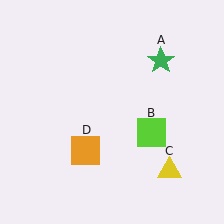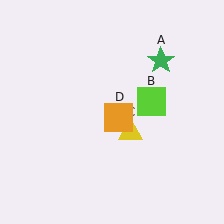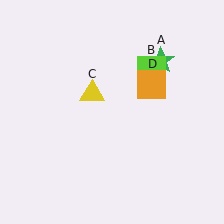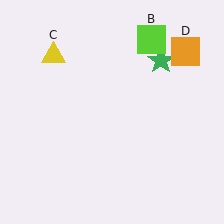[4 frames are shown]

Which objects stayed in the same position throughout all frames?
Green star (object A) remained stationary.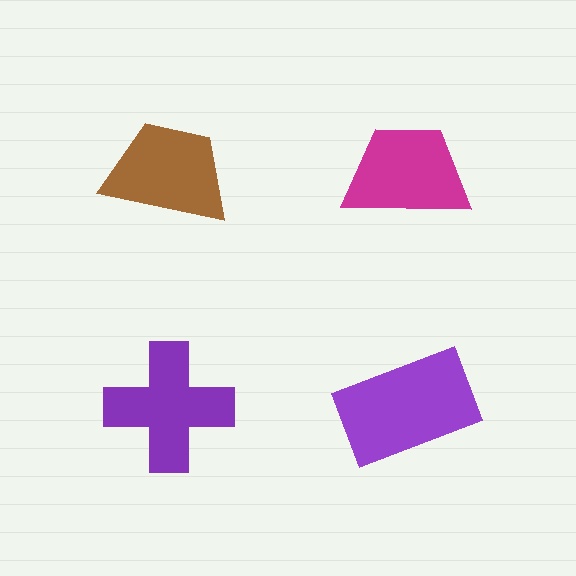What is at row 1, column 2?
A magenta trapezoid.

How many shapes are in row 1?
2 shapes.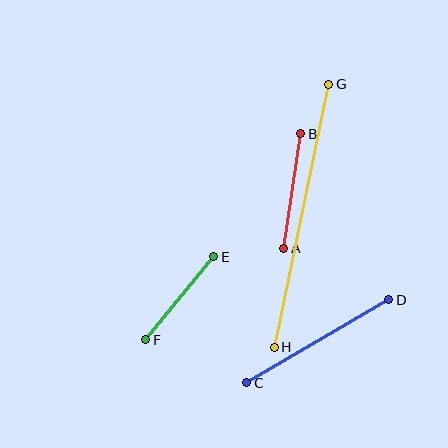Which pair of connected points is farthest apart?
Points G and H are farthest apart.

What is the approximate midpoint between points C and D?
The midpoint is at approximately (318, 341) pixels.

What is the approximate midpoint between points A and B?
The midpoint is at approximately (292, 191) pixels.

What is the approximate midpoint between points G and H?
The midpoint is at approximately (302, 216) pixels.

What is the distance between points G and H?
The distance is approximately 269 pixels.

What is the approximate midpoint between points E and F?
The midpoint is at approximately (180, 298) pixels.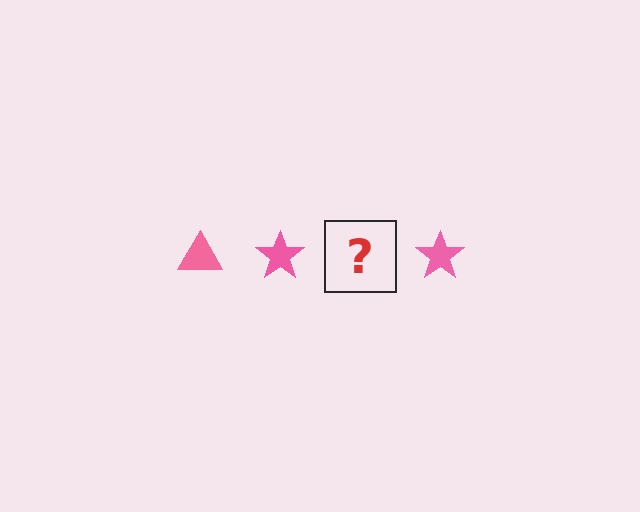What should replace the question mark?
The question mark should be replaced with a pink triangle.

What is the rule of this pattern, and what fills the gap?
The rule is that the pattern cycles through triangle, star shapes in pink. The gap should be filled with a pink triangle.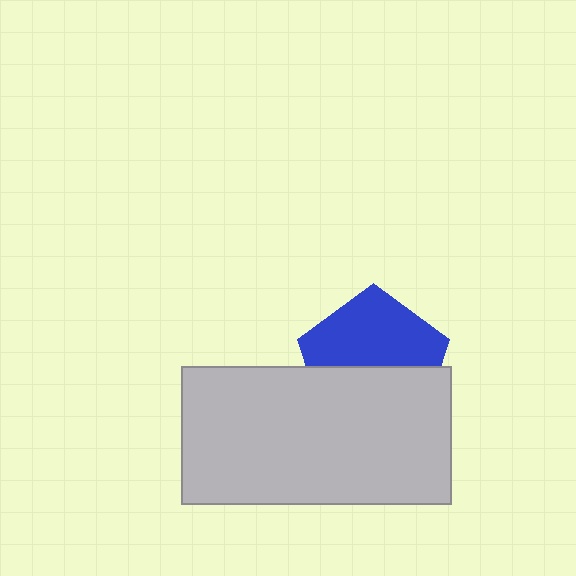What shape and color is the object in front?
The object in front is a light gray rectangle.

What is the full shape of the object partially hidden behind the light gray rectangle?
The partially hidden object is a blue pentagon.